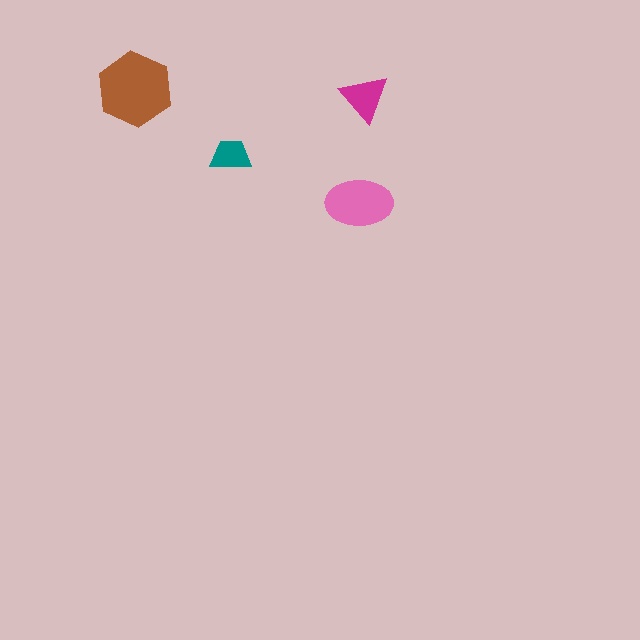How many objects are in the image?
There are 4 objects in the image.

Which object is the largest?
The brown hexagon.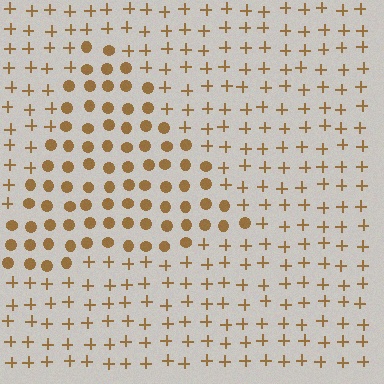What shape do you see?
I see a triangle.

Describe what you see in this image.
The image is filled with small brown elements arranged in a uniform grid. A triangle-shaped region contains circles, while the surrounding area contains plus signs. The boundary is defined purely by the change in element shape.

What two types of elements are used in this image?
The image uses circles inside the triangle region and plus signs outside it.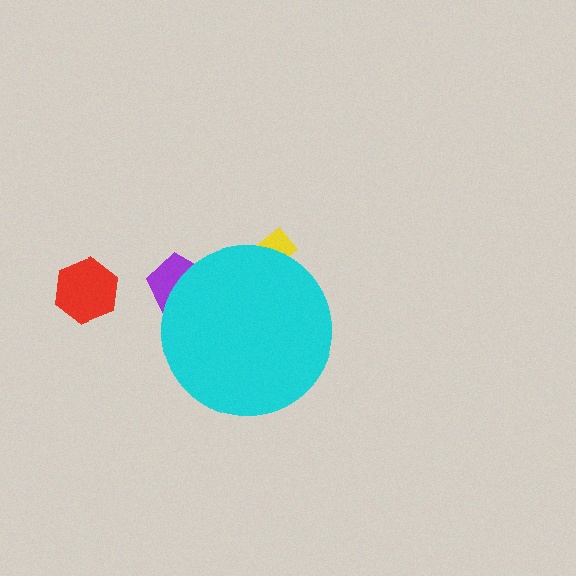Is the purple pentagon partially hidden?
Yes, the purple pentagon is partially hidden behind the cyan circle.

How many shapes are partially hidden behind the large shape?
2 shapes are partially hidden.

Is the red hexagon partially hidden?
No, the red hexagon is fully visible.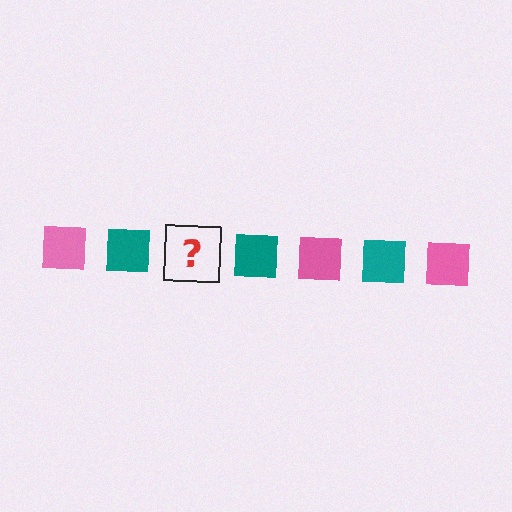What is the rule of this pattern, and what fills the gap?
The rule is that the pattern cycles through pink, teal squares. The gap should be filled with a pink square.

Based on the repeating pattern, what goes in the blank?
The blank should be a pink square.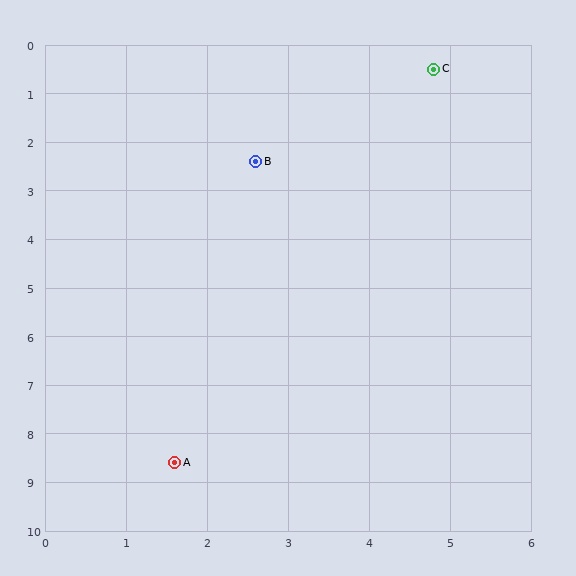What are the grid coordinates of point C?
Point C is at approximately (4.8, 0.5).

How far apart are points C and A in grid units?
Points C and A are about 8.7 grid units apart.